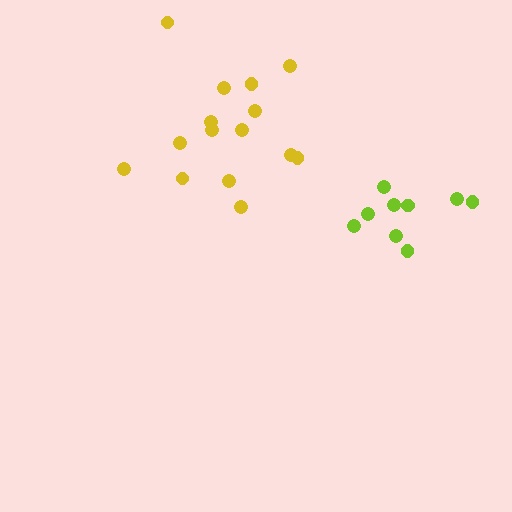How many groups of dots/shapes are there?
There are 2 groups.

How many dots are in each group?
Group 1: 9 dots, Group 2: 15 dots (24 total).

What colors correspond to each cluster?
The clusters are colored: lime, yellow.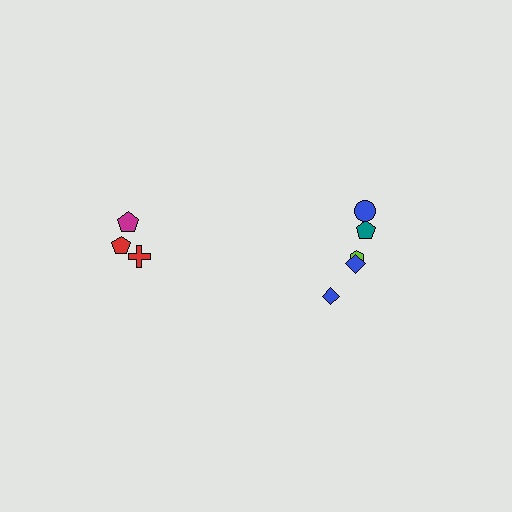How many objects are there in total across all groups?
There are 8 objects.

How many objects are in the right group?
There are 5 objects.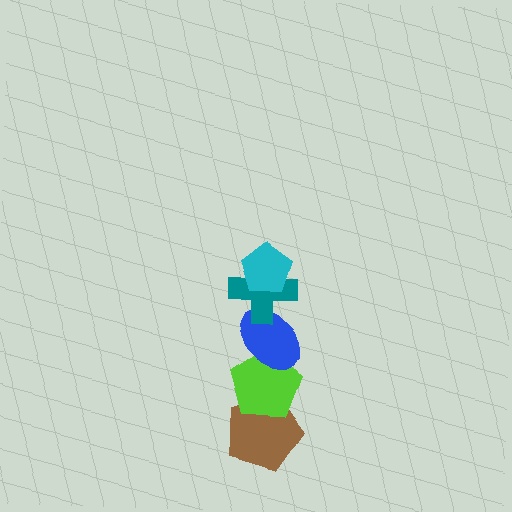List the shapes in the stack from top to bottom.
From top to bottom: the cyan pentagon, the teal cross, the blue ellipse, the lime pentagon, the brown pentagon.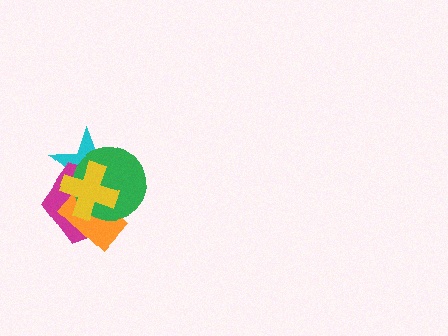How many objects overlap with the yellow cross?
4 objects overlap with the yellow cross.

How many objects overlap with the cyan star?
4 objects overlap with the cyan star.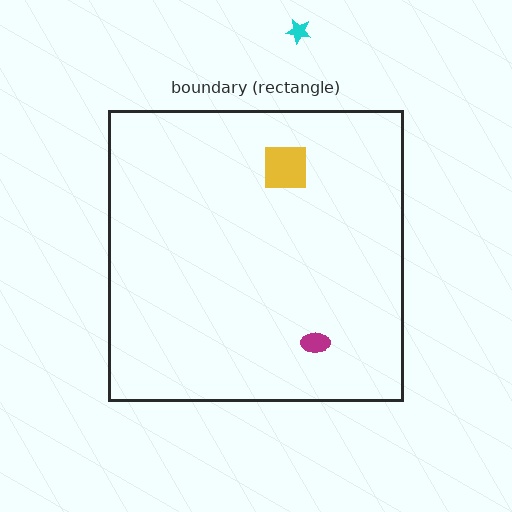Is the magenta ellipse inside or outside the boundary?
Inside.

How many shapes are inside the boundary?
2 inside, 1 outside.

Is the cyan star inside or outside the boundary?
Outside.